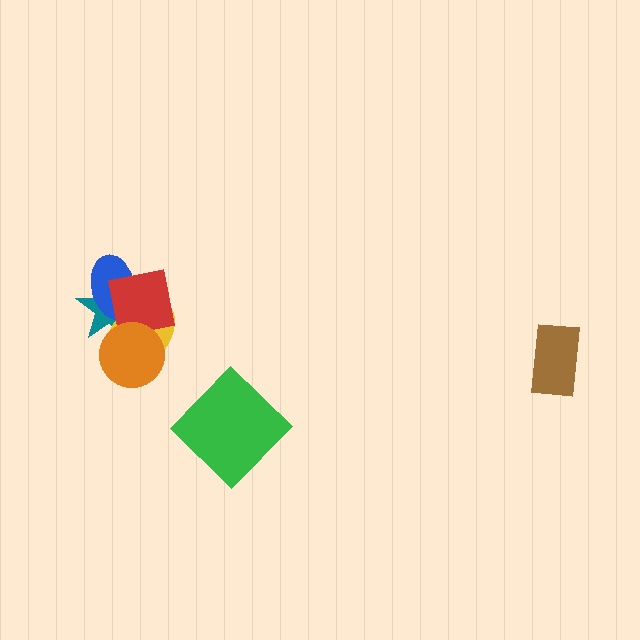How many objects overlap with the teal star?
4 objects overlap with the teal star.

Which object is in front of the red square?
The orange circle is in front of the red square.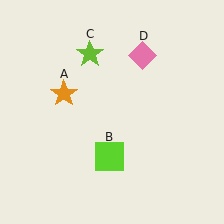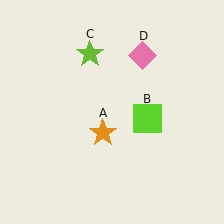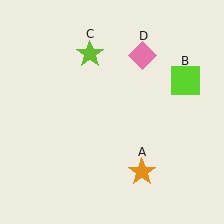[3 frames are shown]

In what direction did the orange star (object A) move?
The orange star (object A) moved down and to the right.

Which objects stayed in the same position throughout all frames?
Lime star (object C) and pink diamond (object D) remained stationary.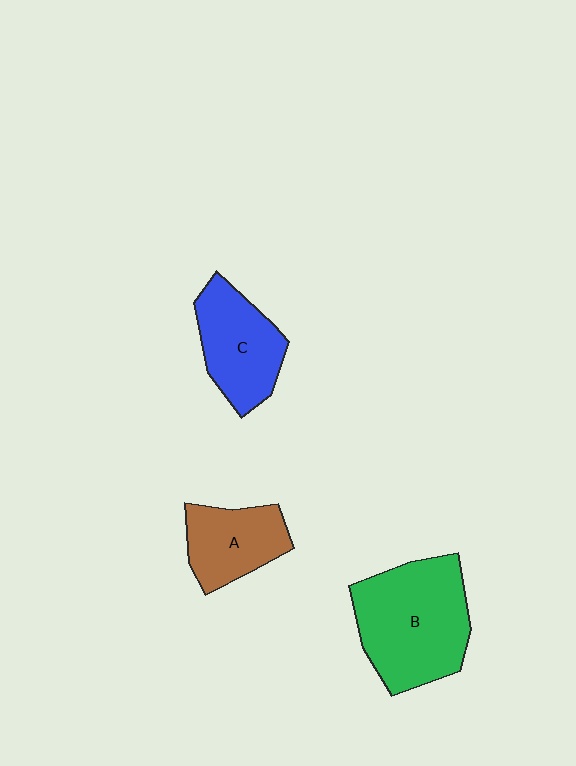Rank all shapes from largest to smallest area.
From largest to smallest: B (green), C (blue), A (brown).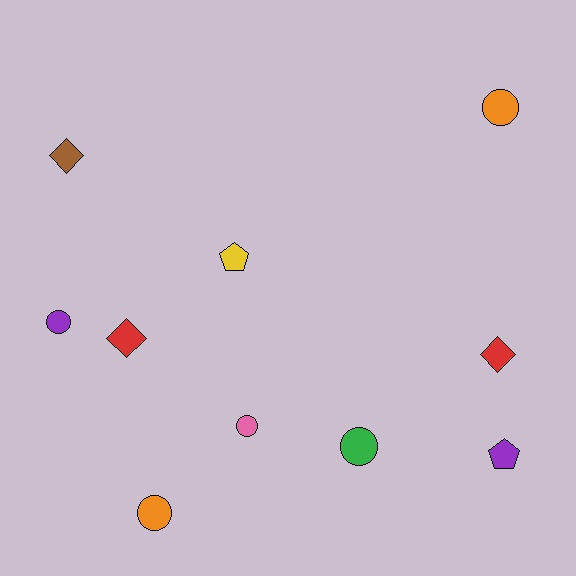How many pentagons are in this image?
There are 2 pentagons.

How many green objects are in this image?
There is 1 green object.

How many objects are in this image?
There are 10 objects.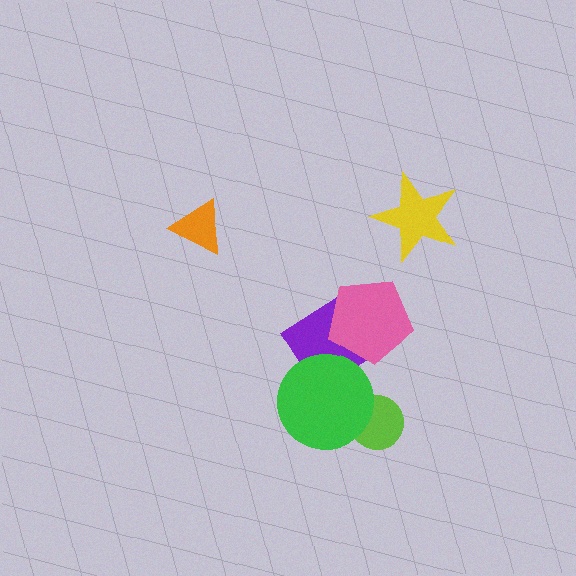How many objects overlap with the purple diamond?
2 objects overlap with the purple diamond.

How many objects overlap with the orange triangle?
0 objects overlap with the orange triangle.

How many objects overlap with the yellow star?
0 objects overlap with the yellow star.